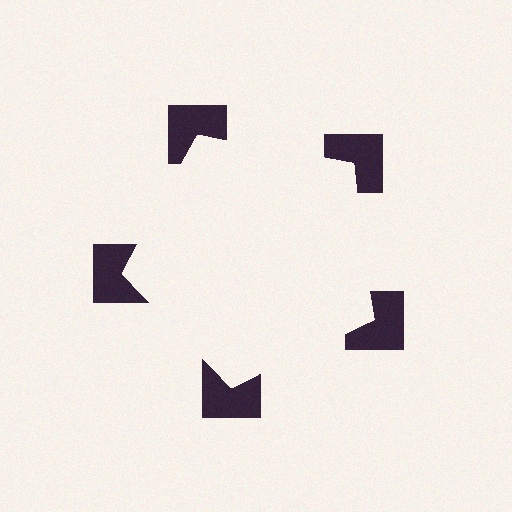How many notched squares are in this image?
There are 5 — one at each vertex of the illusory pentagon.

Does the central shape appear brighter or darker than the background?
It typically appears slightly brighter than the background, even though no actual brightness change is drawn.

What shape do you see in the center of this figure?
An illusory pentagon — its edges are inferred from the aligned wedge cuts in the notched squares, not physically drawn.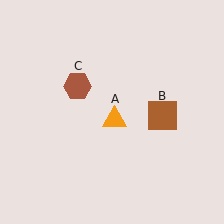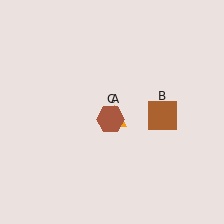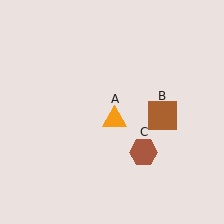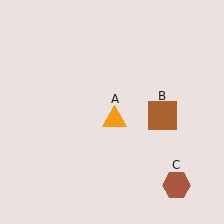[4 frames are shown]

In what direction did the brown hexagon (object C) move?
The brown hexagon (object C) moved down and to the right.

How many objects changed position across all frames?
1 object changed position: brown hexagon (object C).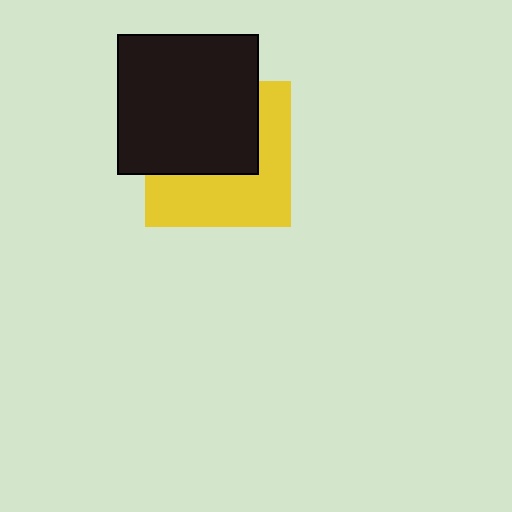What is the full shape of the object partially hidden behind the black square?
The partially hidden object is a yellow square.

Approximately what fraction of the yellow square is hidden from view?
Roughly 50% of the yellow square is hidden behind the black square.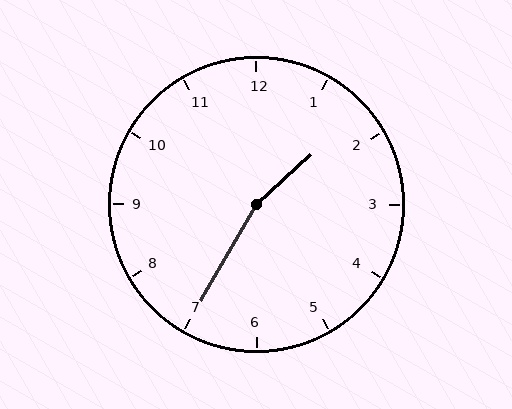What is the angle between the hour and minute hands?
Approximately 162 degrees.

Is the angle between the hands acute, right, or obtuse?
It is obtuse.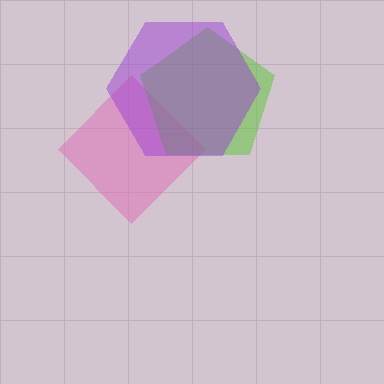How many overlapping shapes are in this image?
There are 3 overlapping shapes in the image.